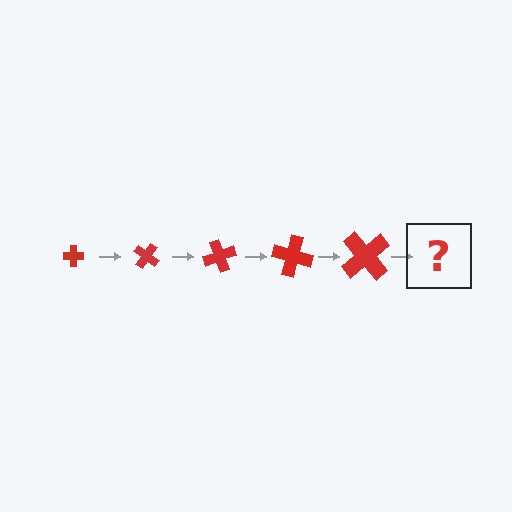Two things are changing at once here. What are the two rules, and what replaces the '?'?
The two rules are that the cross grows larger each step and it rotates 35 degrees each step. The '?' should be a cross, larger than the previous one and rotated 175 degrees from the start.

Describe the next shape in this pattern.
It should be a cross, larger than the previous one and rotated 175 degrees from the start.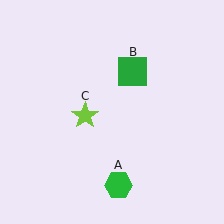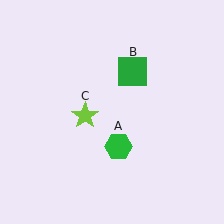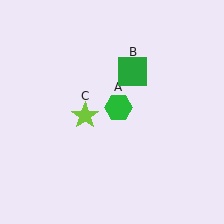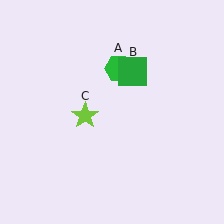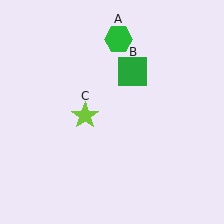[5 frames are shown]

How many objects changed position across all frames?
1 object changed position: green hexagon (object A).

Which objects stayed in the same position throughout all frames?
Green square (object B) and lime star (object C) remained stationary.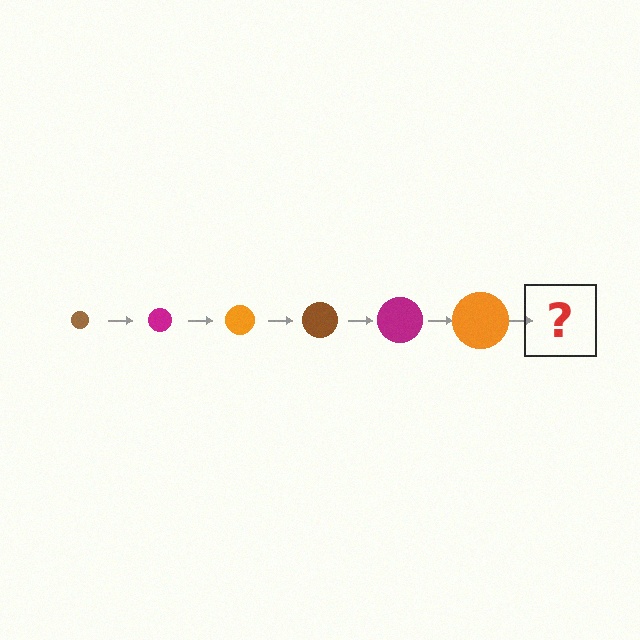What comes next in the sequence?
The next element should be a brown circle, larger than the previous one.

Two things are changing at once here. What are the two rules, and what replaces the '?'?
The two rules are that the circle grows larger each step and the color cycles through brown, magenta, and orange. The '?' should be a brown circle, larger than the previous one.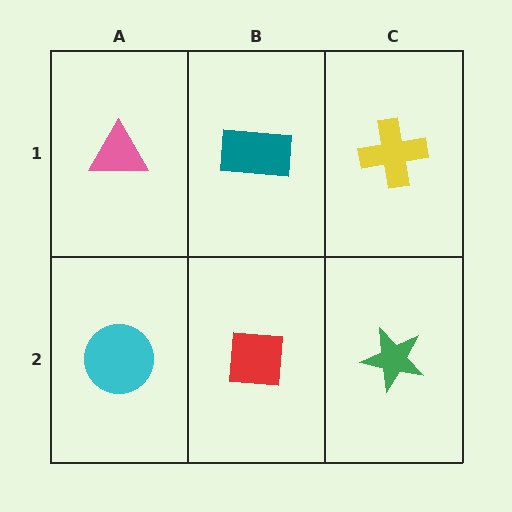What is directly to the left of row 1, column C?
A teal rectangle.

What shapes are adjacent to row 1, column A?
A cyan circle (row 2, column A), a teal rectangle (row 1, column B).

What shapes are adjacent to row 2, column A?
A pink triangle (row 1, column A), a red square (row 2, column B).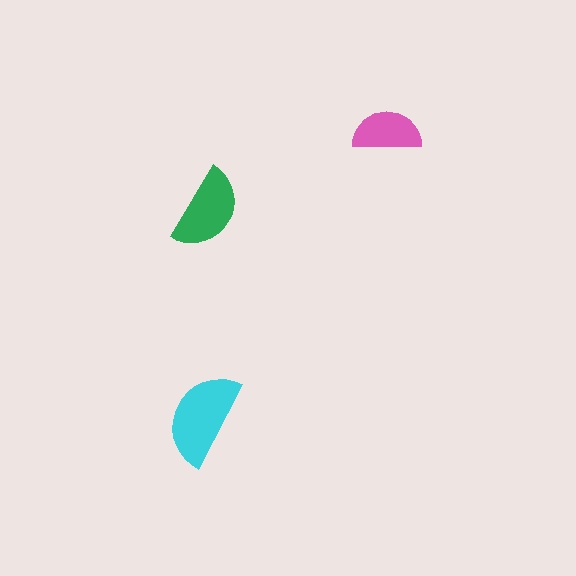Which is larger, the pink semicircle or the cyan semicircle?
The cyan one.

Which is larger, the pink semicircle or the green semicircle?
The green one.